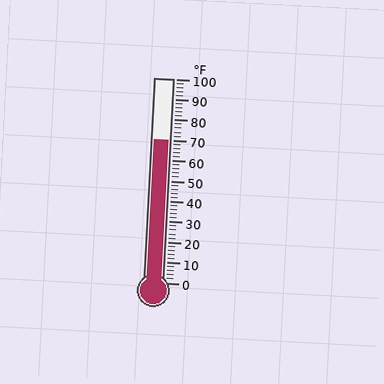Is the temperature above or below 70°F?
The temperature is at 70°F.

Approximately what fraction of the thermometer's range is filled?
The thermometer is filled to approximately 70% of its range.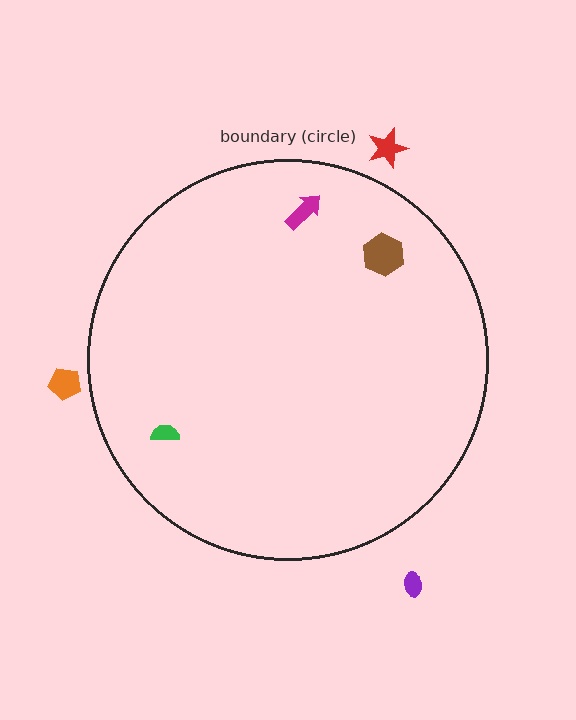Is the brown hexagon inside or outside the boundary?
Inside.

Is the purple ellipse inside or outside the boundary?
Outside.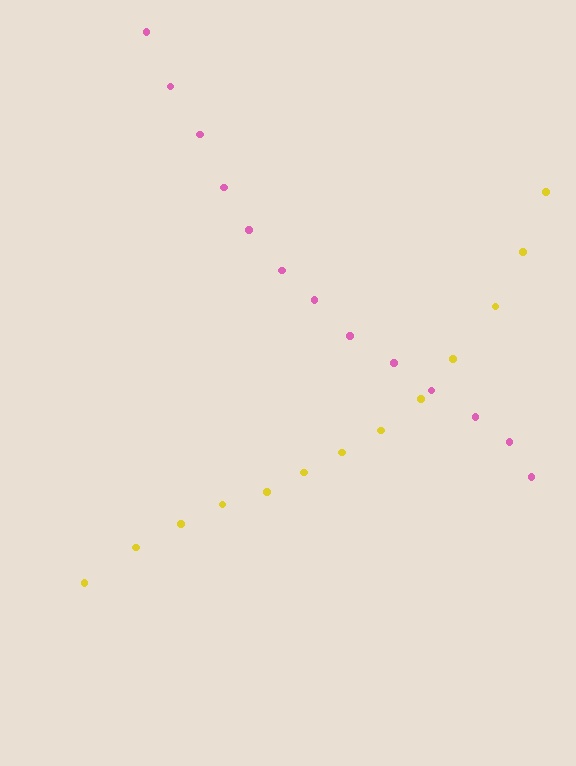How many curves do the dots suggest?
There are 2 distinct paths.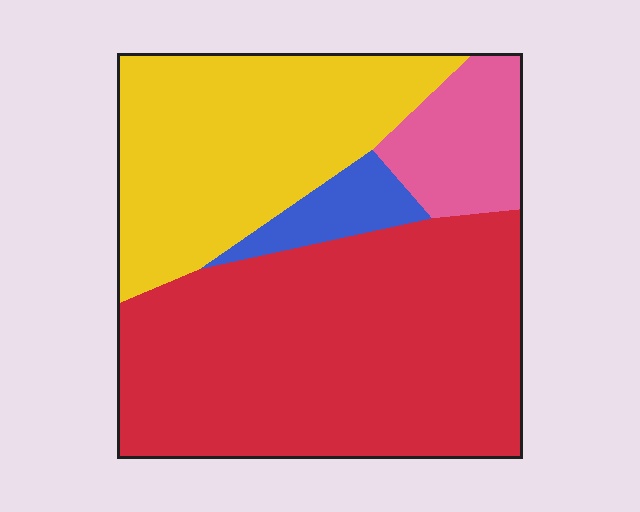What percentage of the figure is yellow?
Yellow takes up between a quarter and a half of the figure.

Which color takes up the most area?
Red, at roughly 55%.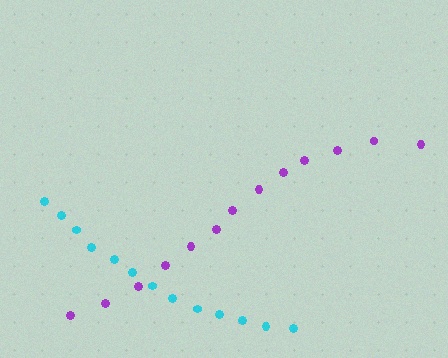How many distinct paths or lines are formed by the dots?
There are 2 distinct paths.